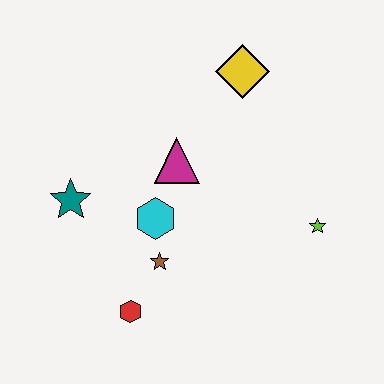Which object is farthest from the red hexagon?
The yellow diamond is farthest from the red hexagon.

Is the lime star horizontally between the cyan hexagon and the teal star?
No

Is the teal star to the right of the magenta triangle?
No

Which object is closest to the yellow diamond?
The magenta triangle is closest to the yellow diamond.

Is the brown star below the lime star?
Yes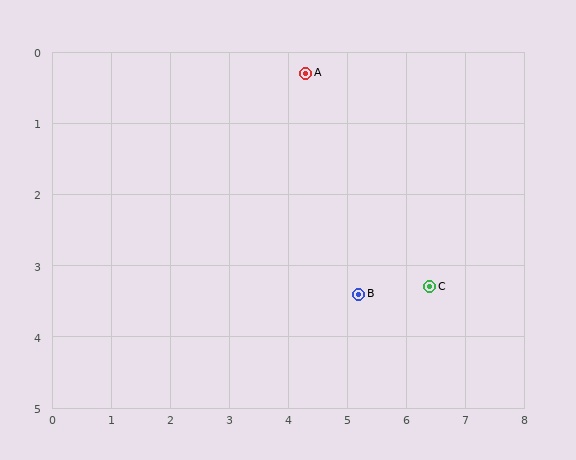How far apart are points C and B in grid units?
Points C and B are about 1.2 grid units apart.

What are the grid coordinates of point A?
Point A is at approximately (4.3, 0.3).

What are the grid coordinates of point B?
Point B is at approximately (5.2, 3.4).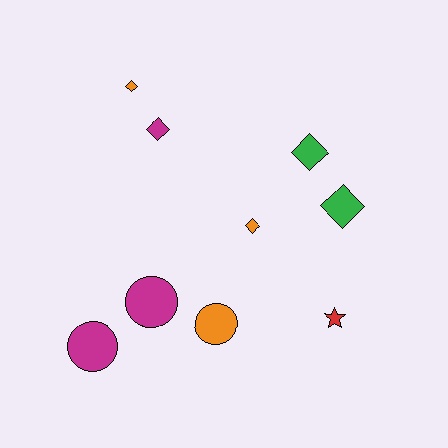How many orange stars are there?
There are no orange stars.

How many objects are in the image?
There are 9 objects.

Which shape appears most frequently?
Diamond, with 5 objects.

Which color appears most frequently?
Orange, with 3 objects.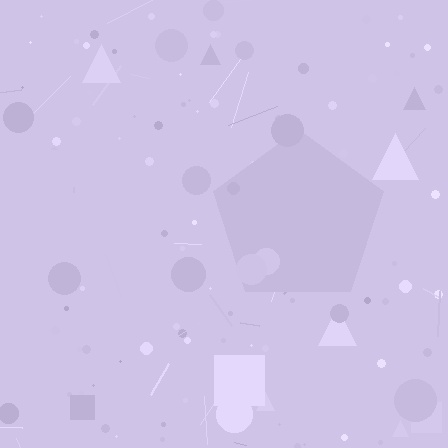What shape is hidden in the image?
A pentagon is hidden in the image.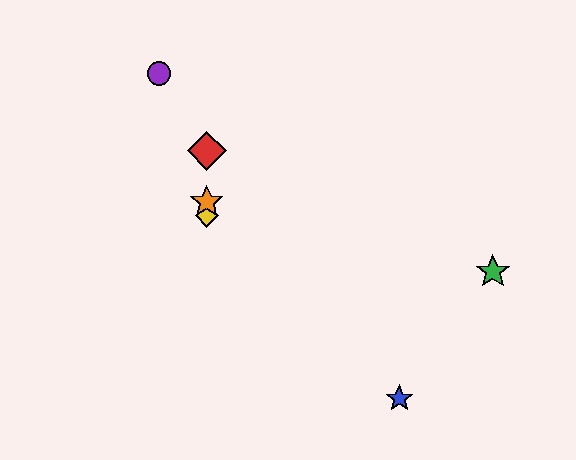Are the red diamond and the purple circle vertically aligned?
No, the red diamond is at x≈207 and the purple circle is at x≈159.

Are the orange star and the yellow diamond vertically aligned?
Yes, both are at x≈207.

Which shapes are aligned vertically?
The red diamond, the yellow diamond, the orange star are aligned vertically.